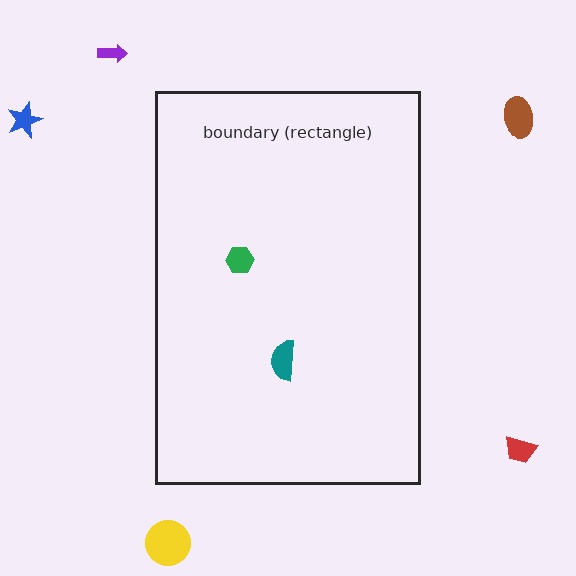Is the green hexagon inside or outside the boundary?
Inside.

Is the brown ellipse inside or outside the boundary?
Outside.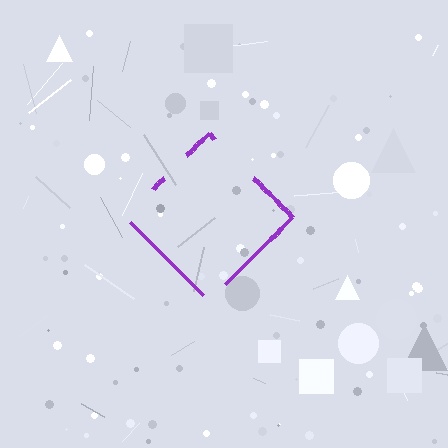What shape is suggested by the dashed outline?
The dashed outline suggests a diamond.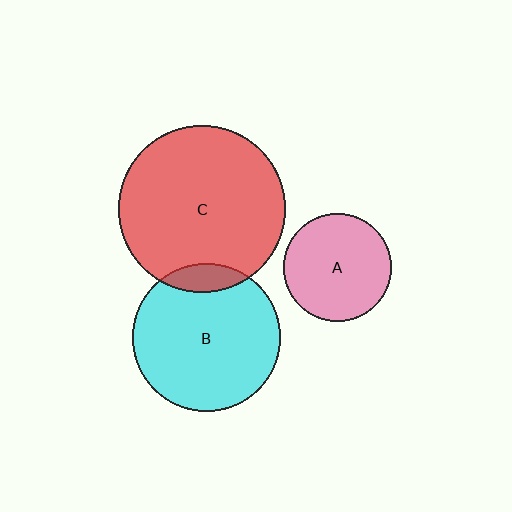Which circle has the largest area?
Circle C (red).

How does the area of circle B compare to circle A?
Approximately 1.9 times.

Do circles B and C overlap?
Yes.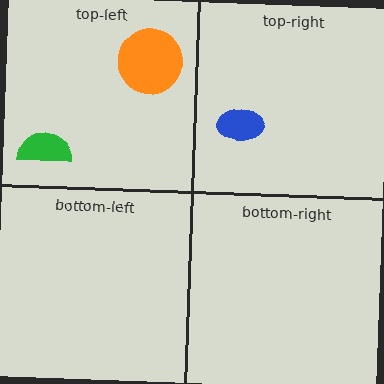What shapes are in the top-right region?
The blue ellipse.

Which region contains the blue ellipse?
The top-right region.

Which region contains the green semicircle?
The top-left region.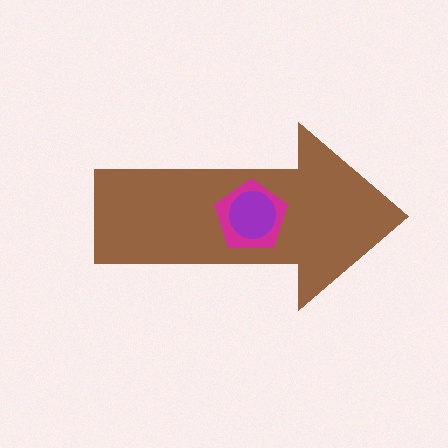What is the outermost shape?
The brown arrow.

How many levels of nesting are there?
3.